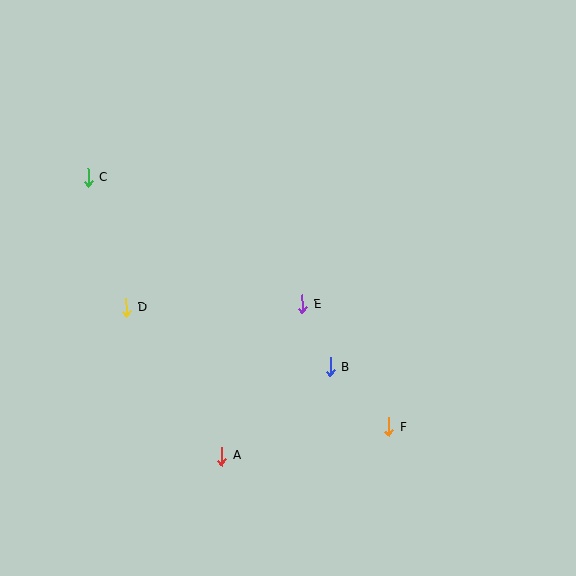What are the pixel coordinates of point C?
Point C is at (88, 177).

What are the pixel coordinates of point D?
Point D is at (127, 308).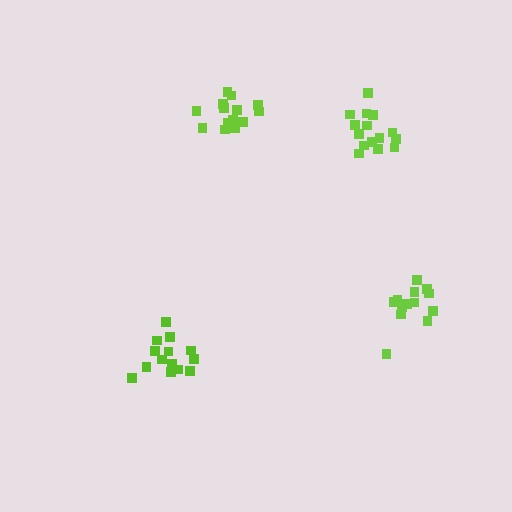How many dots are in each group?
Group 1: 14 dots, Group 2: 14 dots, Group 3: 15 dots, Group 4: 13 dots (56 total).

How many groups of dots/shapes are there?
There are 4 groups.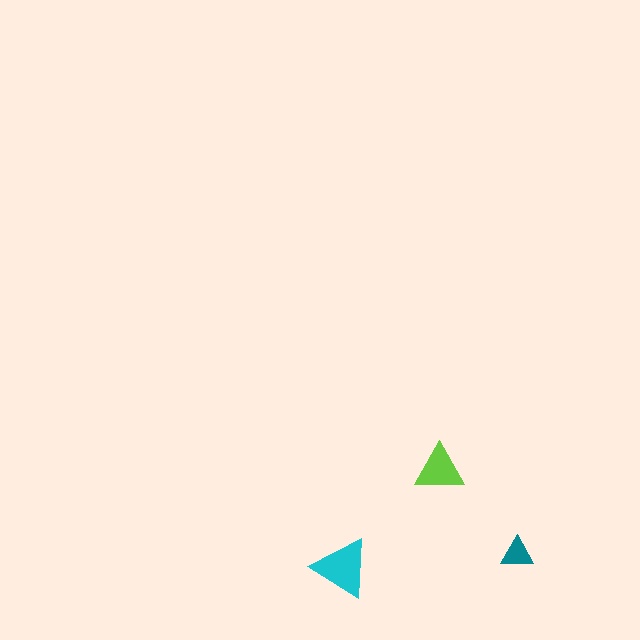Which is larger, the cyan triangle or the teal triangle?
The cyan one.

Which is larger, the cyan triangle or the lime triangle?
The cyan one.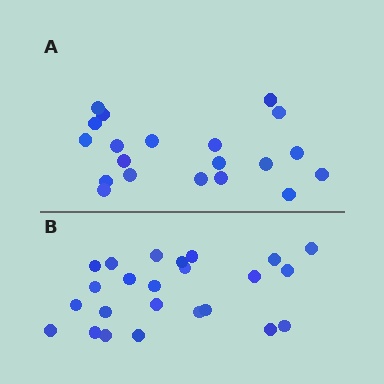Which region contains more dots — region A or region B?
Region B (the bottom region) has more dots.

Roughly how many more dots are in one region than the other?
Region B has about 4 more dots than region A.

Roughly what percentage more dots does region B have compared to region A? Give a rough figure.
About 20% more.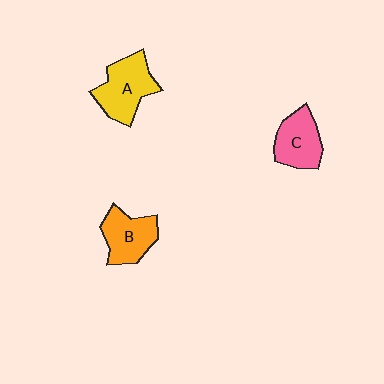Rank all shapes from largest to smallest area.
From largest to smallest: A (yellow), B (orange), C (pink).